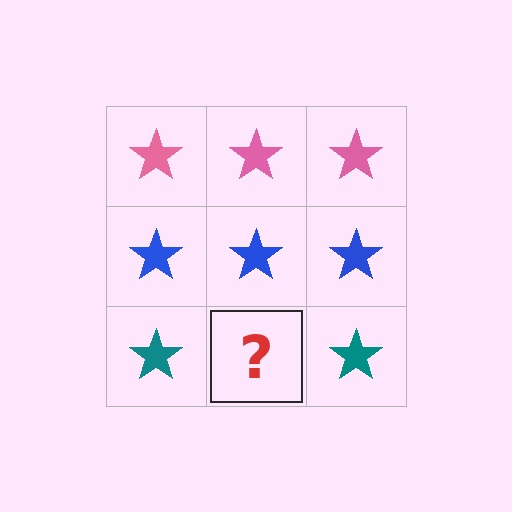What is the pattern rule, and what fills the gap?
The rule is that each row has a consistent color. The gap should be filled with a teal star.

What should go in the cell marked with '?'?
The missing cell should contain a teal star.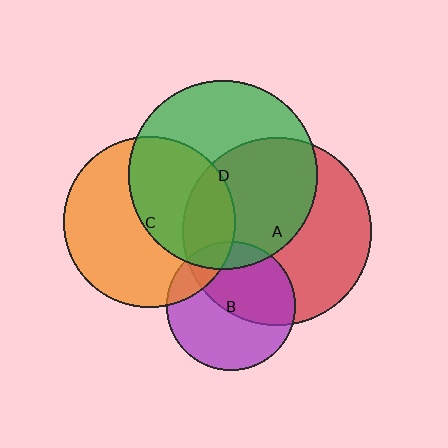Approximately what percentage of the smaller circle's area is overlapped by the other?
Approximately 50%.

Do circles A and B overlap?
Yes.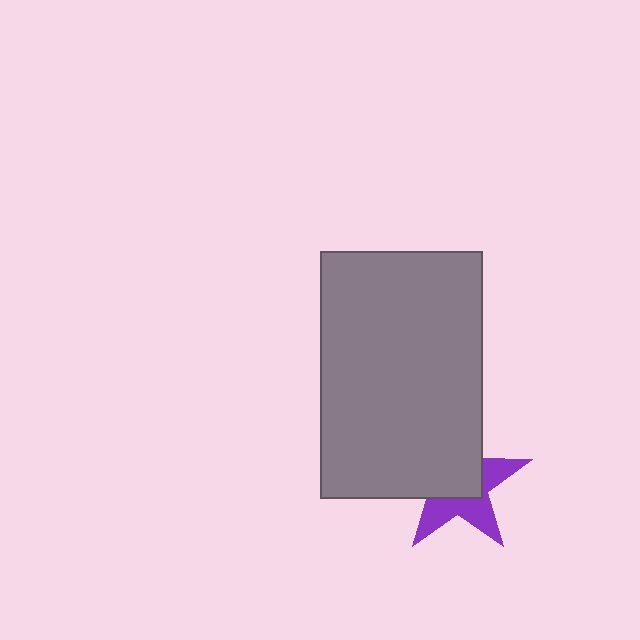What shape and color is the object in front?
The object in front is a gray rectangle.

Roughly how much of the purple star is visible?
A small part of it is visible (roughly 44%).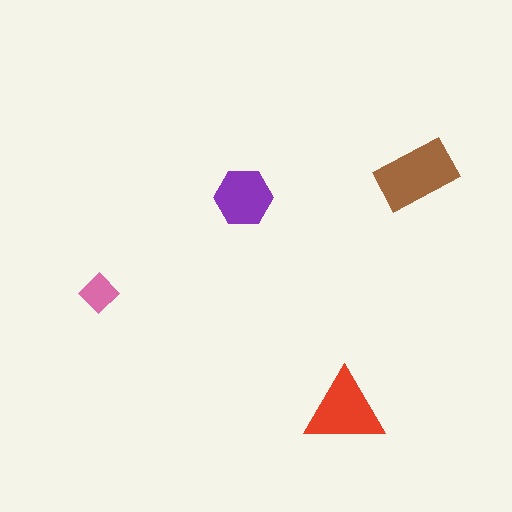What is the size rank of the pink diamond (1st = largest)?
4th.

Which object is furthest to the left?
The pink diamond is leftmost.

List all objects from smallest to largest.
The pink diamond, the purple hexagon, the red triangle, the brown rectangle.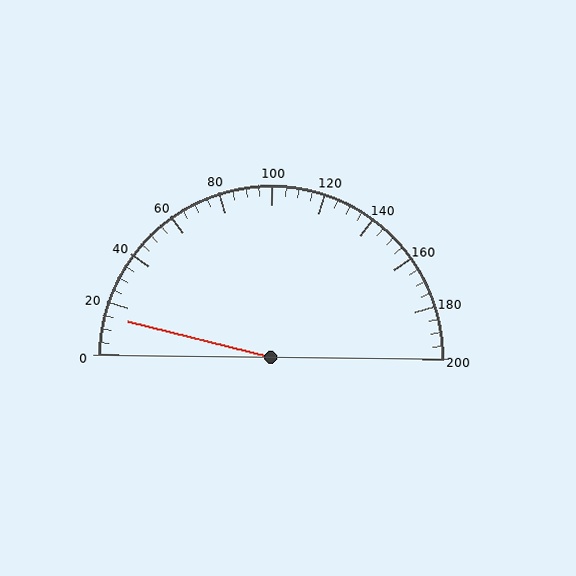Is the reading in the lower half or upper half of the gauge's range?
The reading is in the lower half of the range (0 to 200).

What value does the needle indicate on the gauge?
The needle indicates approximately 15.